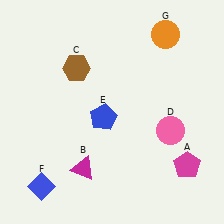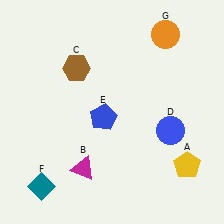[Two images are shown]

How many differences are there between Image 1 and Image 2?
There are 3 differences between the two images.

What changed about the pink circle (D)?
In Image 1, D is pink. In Image 2, it changed to blue.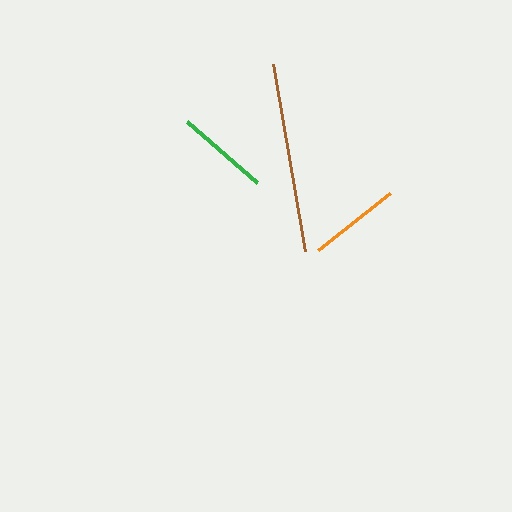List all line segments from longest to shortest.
From longest to shortest: brown, green, orange.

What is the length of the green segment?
The green segment is approximately 93 pixels long.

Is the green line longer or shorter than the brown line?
The brown line is longer than the green line.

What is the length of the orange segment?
The orange segment is approximately 91 pixels long.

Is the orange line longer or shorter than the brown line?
The brown line is longer than the orange line.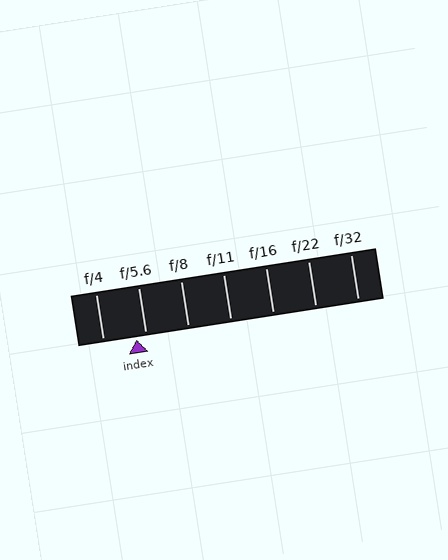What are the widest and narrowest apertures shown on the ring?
The widest aperture shown is f/4 and the narrowest is f/32.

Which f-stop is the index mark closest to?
The index mark is closest to f/5.6.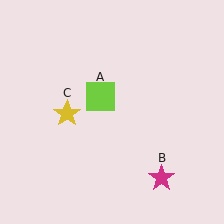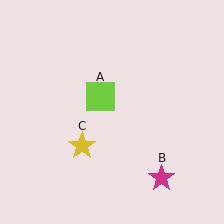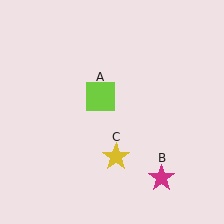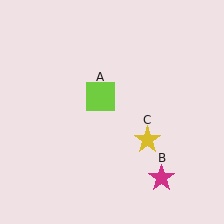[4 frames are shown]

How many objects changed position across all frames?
1 object changed position: yellow star (object C).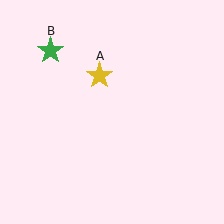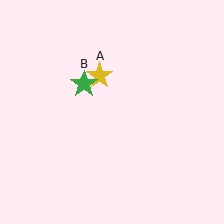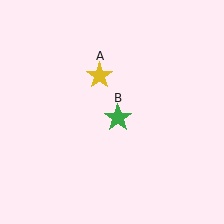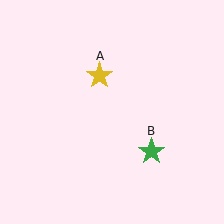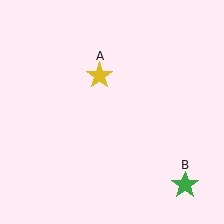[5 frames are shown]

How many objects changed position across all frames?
1 object changed position: green star (object B).